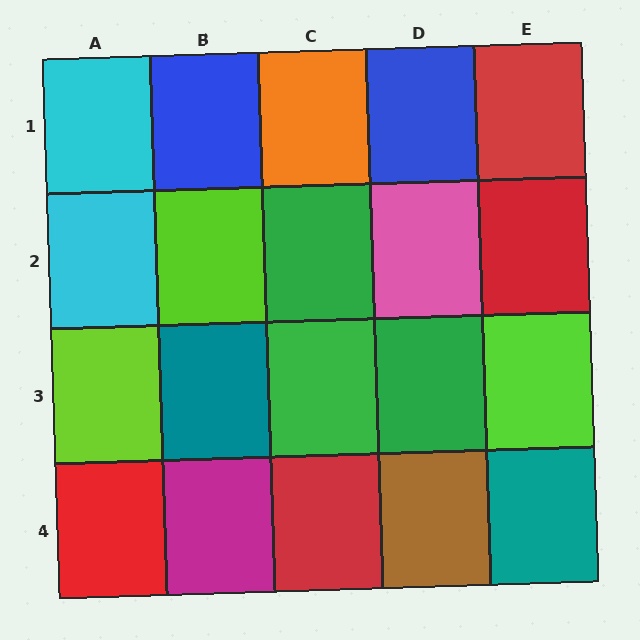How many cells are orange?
1 cell is orange.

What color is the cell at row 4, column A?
Red.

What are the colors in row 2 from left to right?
Cyan, lime, green, pink, red.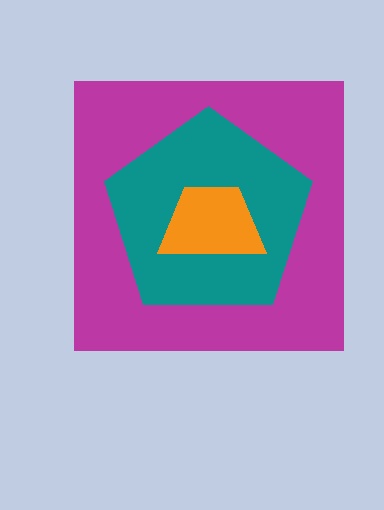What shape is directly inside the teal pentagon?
The orange trapezoid.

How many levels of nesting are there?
3.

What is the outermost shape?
The magenta square.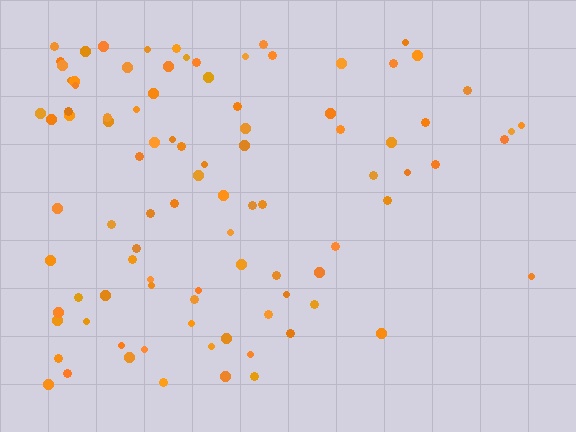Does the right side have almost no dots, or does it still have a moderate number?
Still a moderate number, just noticeably fewer than the left.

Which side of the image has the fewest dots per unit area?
The right.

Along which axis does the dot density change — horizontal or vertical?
Horizontal.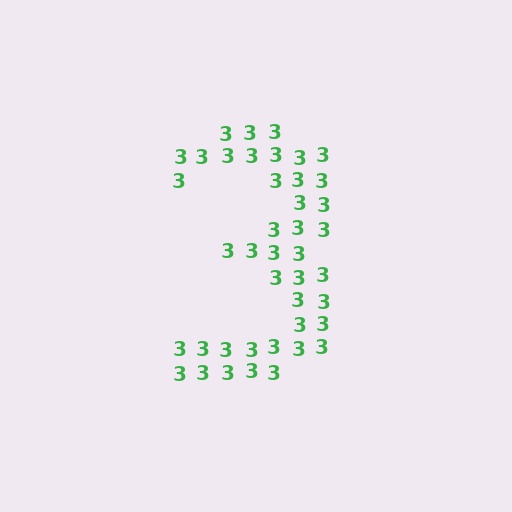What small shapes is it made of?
It is made of small digit 3's.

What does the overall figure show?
The overall figure shows the digit 3.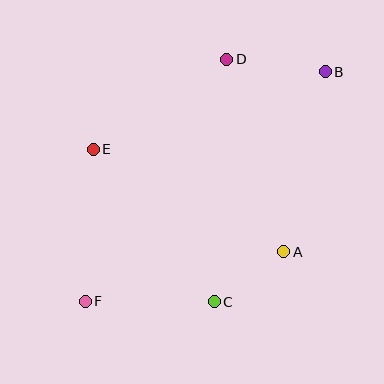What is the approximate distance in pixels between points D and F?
The distance between D and F is approximately 280 pixels.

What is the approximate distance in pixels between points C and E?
The distance between C and E is approximately 194 pixels.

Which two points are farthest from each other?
Points B and F are farthest from each other.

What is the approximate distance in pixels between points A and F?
The distance between A and F is approximately 205 pixels.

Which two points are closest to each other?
Points A and C are closest to each other.